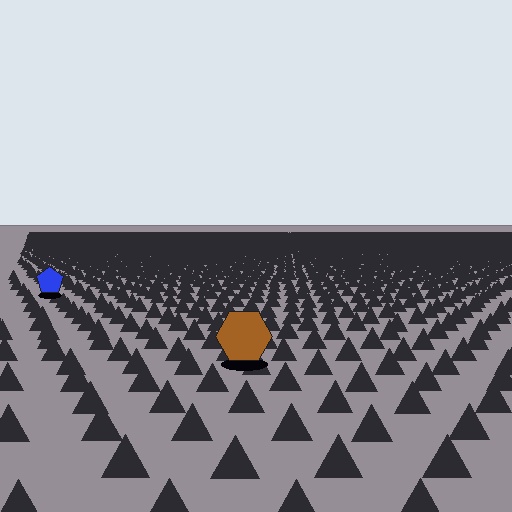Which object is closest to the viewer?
The brown hexagon is closest. The texture marks near it are larger and more spread out.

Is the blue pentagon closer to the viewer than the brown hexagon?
No. The brown hexagon is closer — you can tell from the texture gradient: the ground texture is coarser near it.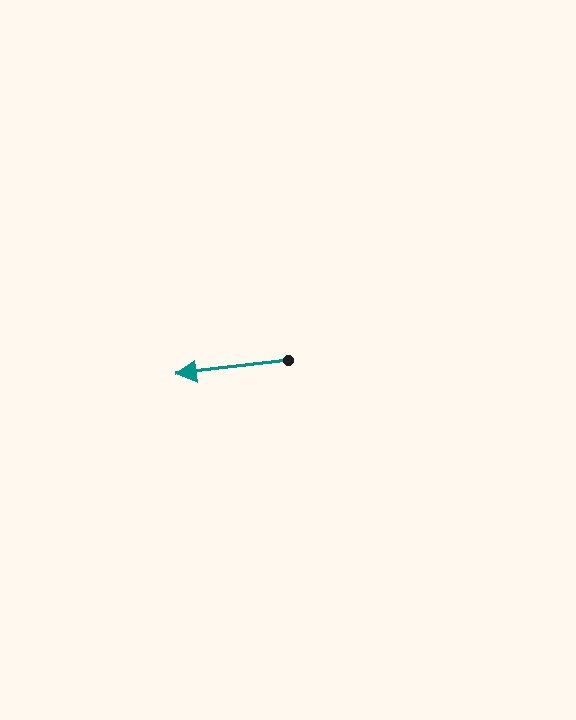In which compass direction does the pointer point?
West.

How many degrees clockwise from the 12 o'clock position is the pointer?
Approximately 263 degrees.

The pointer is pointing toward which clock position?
Roughly 9 o'clock.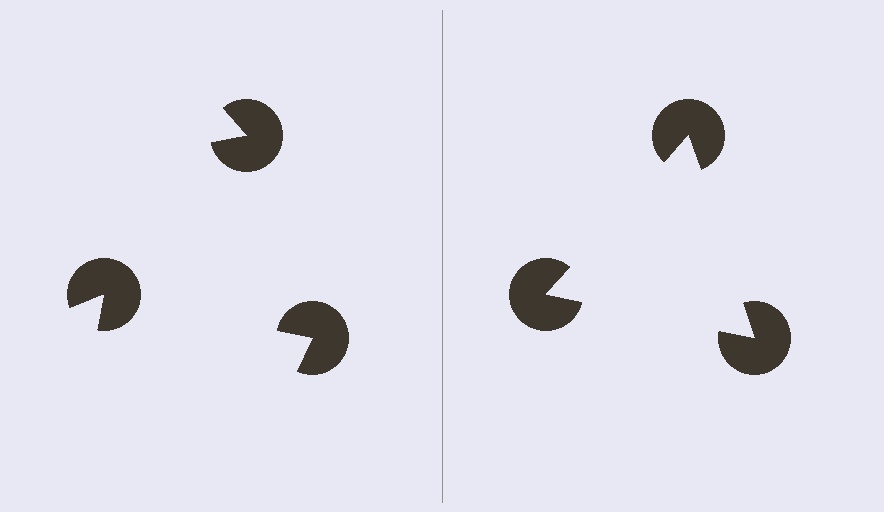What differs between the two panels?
The pac-man discs are positioned identically on both sides; only the wedge orientations differ. On the right they align to a triangle; on the left they are misaligned.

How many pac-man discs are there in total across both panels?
6 — 3 on each side.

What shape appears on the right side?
An illusory triangle.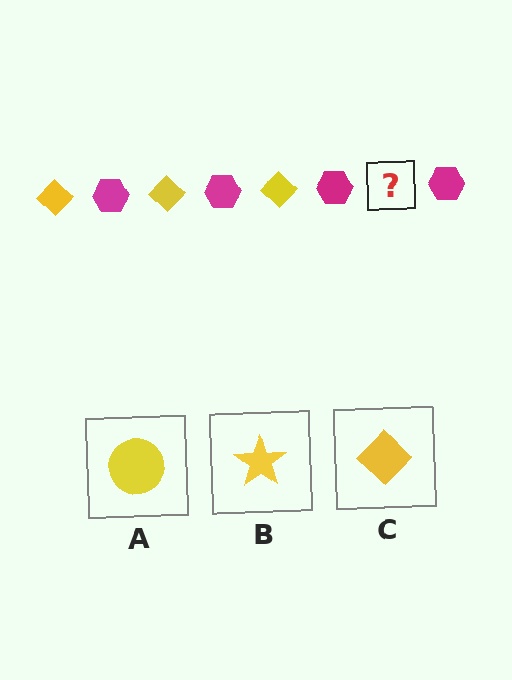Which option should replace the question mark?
Option C.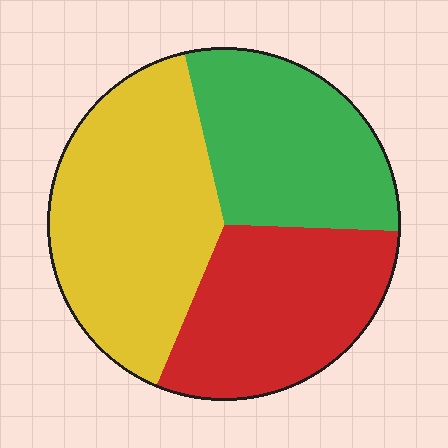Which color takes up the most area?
Yellow, at roughly 40%.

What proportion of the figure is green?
Green takes up between a quarter and a half of the figure.